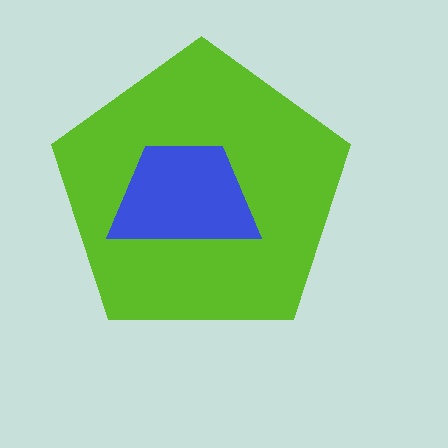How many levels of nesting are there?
2.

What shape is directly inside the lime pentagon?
The blue trapezoid.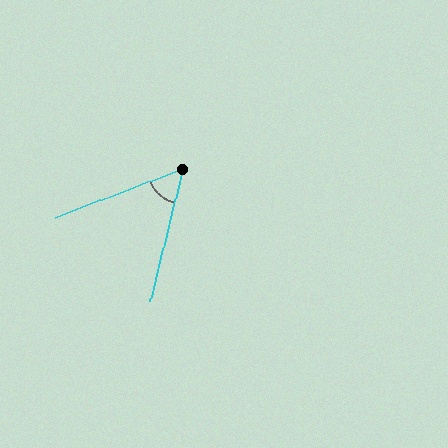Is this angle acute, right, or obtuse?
It is acute.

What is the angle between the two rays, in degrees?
Approximately 55 degrees.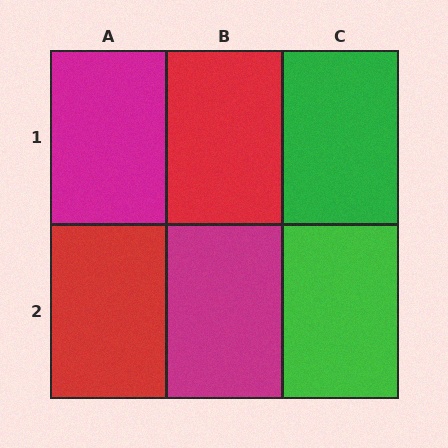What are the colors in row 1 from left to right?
Magenta, red, green.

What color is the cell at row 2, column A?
Red.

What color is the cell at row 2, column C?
Green.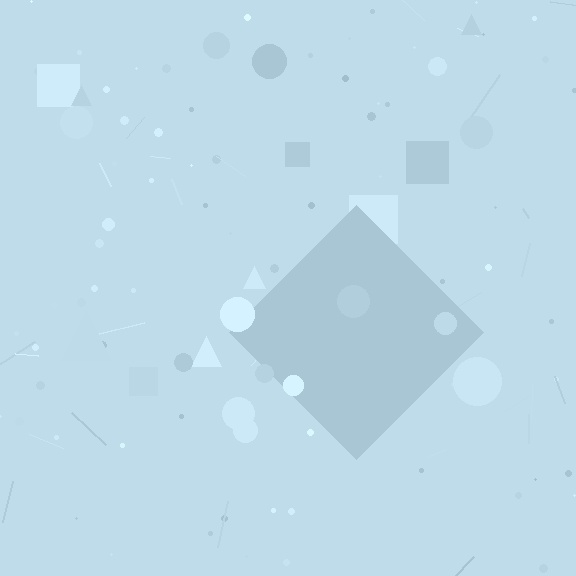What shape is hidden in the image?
A diamond is hidden in the image.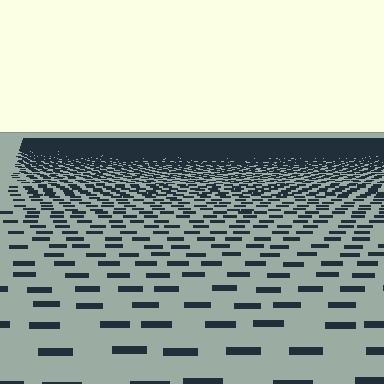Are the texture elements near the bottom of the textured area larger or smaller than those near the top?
Larger. Near the bottom, elements are closer to the viewer and appear at a bigger on-screen size.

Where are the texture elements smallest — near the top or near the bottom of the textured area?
Near the top.